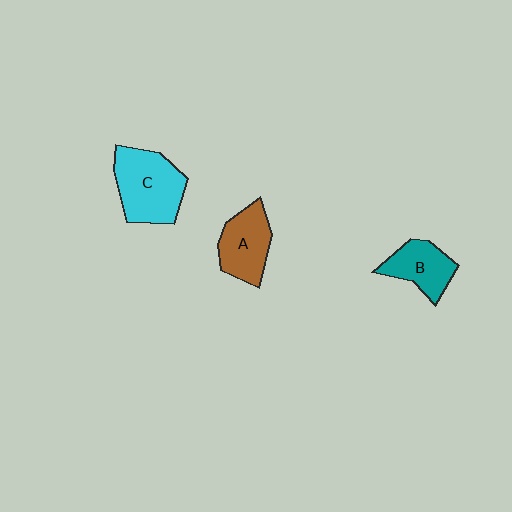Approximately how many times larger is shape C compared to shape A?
Approximately 1.4 times.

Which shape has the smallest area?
Shape B (teal).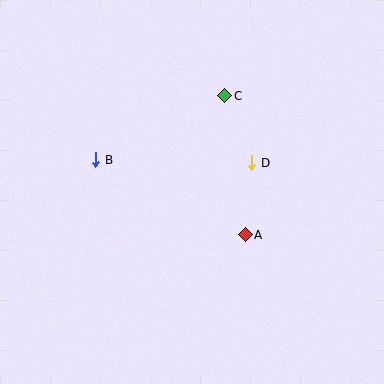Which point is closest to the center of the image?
Point D at (252, 163) is closest to the center.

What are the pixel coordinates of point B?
Point B is at (96, 160).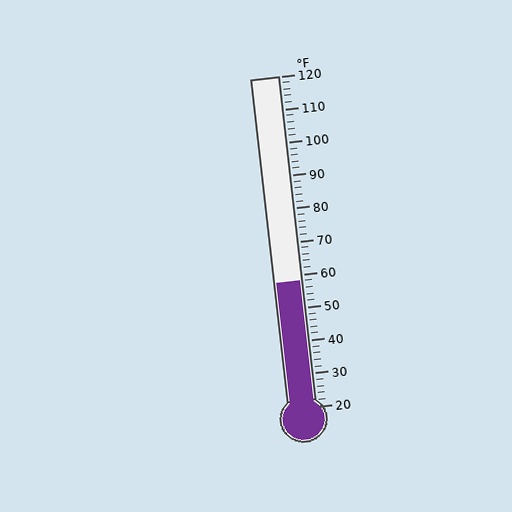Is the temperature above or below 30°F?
The temperature is above 30°F.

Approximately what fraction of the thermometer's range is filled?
The thermometer is filled to approximately 40% of its range.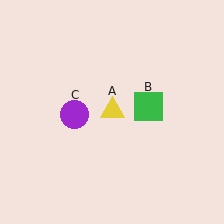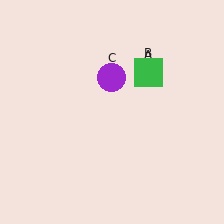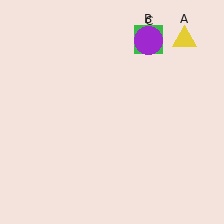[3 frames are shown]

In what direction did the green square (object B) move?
The green square (object B) moved up.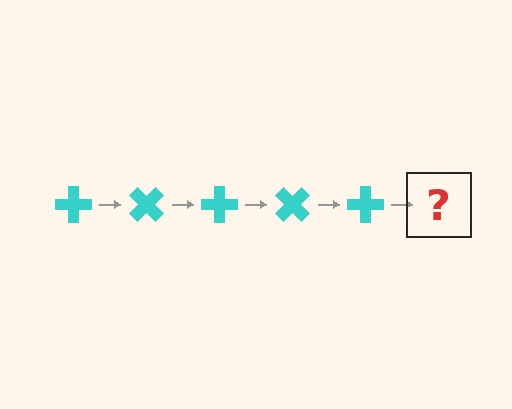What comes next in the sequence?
The next element should be a cyan cross rotated 225 degrees.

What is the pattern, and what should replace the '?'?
The pattern is that the cross rotates 45 degrees each step. The '?' should be a cyan cross rotated 225 degrees.